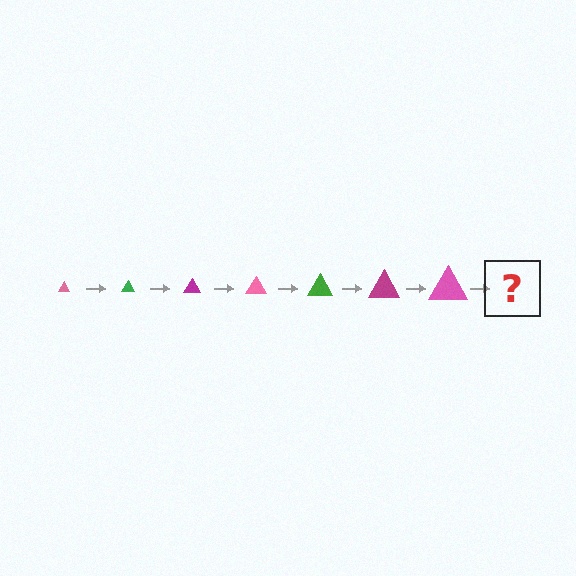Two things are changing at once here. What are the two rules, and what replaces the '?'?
The two rules are that the triangle grows larger each step and the color cycles through pink, green, and magenta. The '?' should be a green triangle, larger than the previous one.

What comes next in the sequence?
The next element should be a green triangle, larger than the previous one.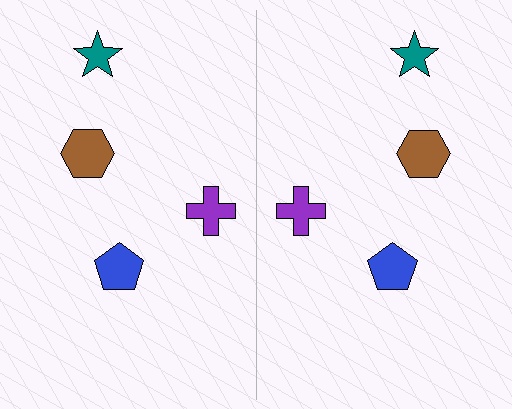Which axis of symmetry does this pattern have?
The pattern has a vertical axis of symmetry running through the center of the image.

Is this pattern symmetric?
Yes, this pattern has bilateral (reflection) symmetry.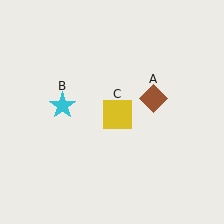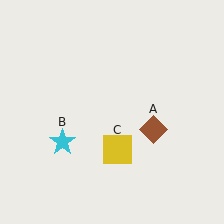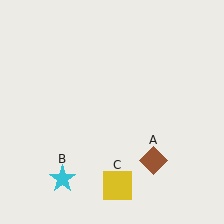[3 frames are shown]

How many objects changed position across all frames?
3 objects changed position: brown diamond (object A), cyan star (object B), yellow square (object C).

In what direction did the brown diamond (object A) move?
The brown diamond (object A) moved down.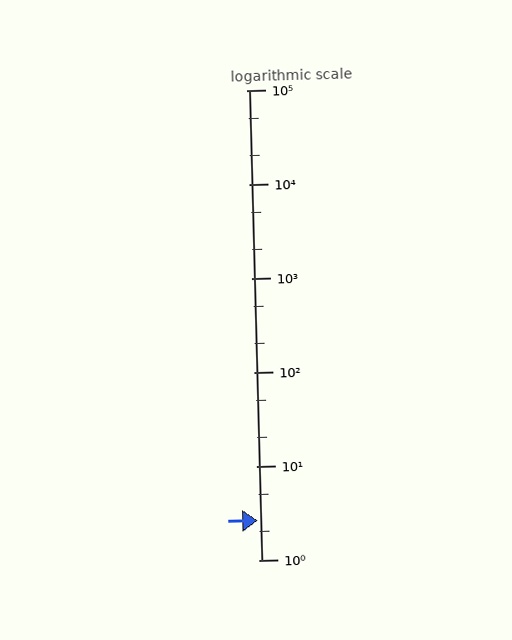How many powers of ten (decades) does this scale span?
The scale spans 5 decades, from 1 to 100000.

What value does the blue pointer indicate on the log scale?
The pointer indicates approximately 2.6.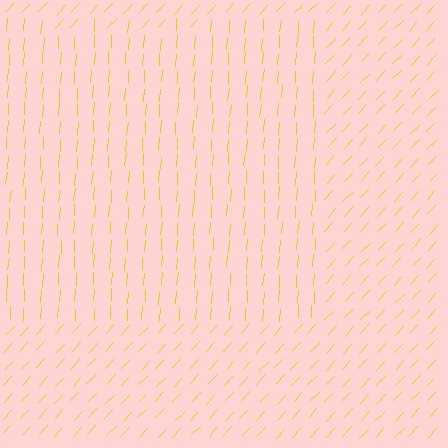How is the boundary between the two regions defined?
The boundary is defined purely by a change in line orientation (approximately 40 degrees difference). All lines are the same color and thickness.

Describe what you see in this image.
The image is filled with small yellow line segments. A rectangle region in the image has lines oriented differently from the surrounding lines, creating a visible texture boundary.